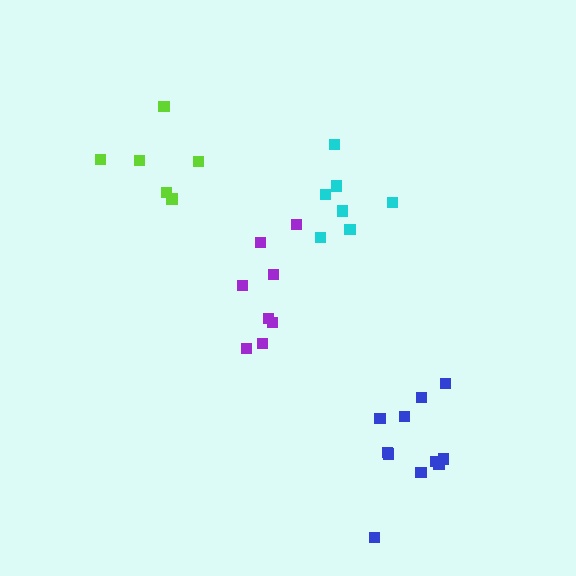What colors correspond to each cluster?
The clusters are colored: cyan, lime, purple, blue.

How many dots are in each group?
Group 1: 7 dots, Group 2: 6 dots, Group 3: 8 dots, Group 4: 11 dots (32 total).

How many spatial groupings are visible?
There are 4 spatial groupings.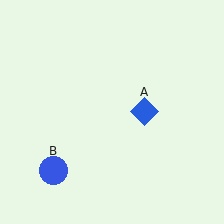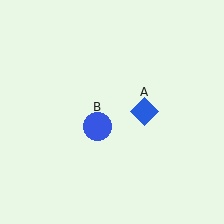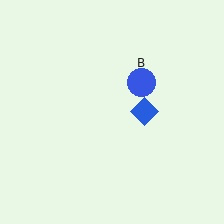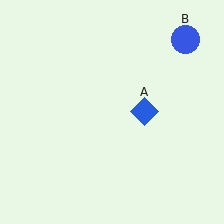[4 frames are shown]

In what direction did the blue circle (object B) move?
The blue circle (object B) moved up and to the right.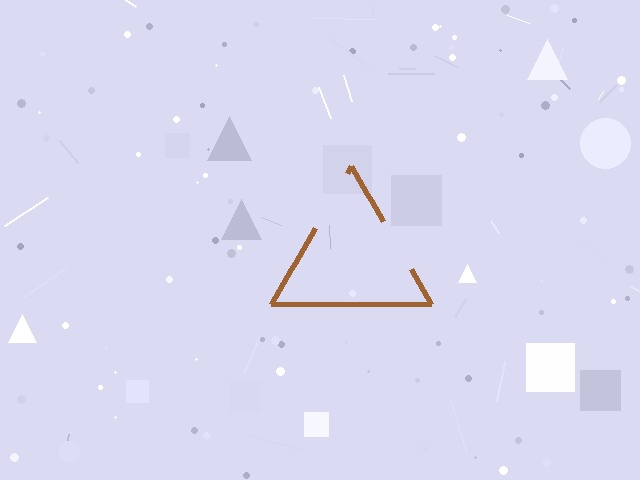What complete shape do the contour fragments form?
The contour fragments form a triangle.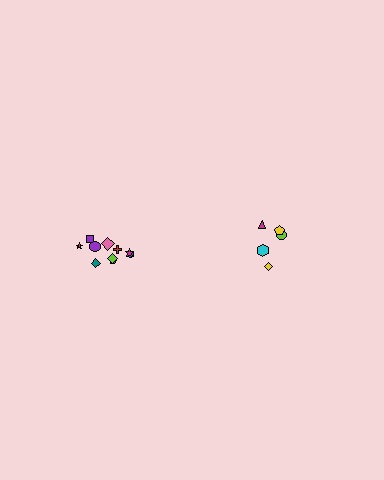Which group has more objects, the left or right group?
The left group.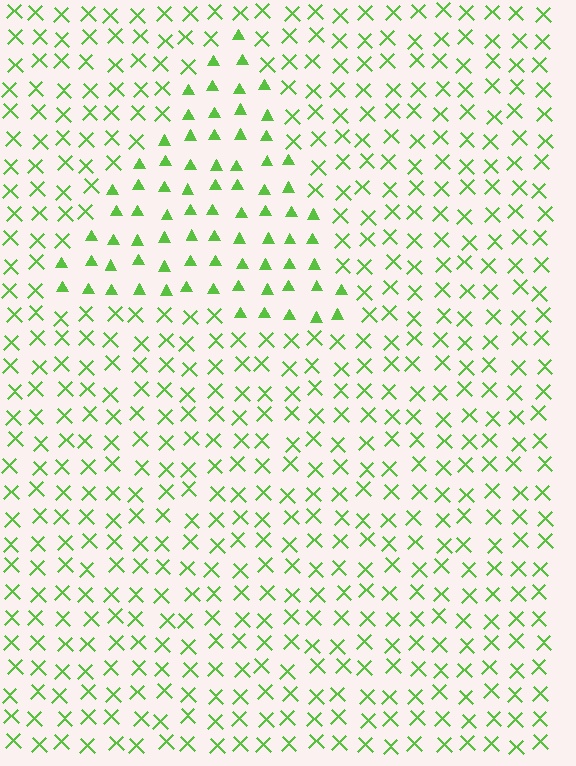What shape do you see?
I see a triangle.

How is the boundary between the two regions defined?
The boundary is defined by a change in element shape: triangles inside vs. X marks outside. All elements share the same color and spacing.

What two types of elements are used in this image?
The image uses triangles inside the triangle region and X marks outside it.